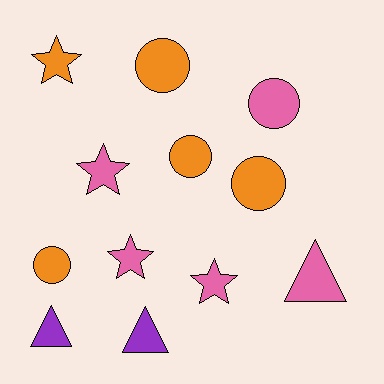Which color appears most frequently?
Pink, with 5 objects.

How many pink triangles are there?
There is 1 pink triangle.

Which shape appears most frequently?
Circle, with 5 objects.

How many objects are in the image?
There are 12 objects.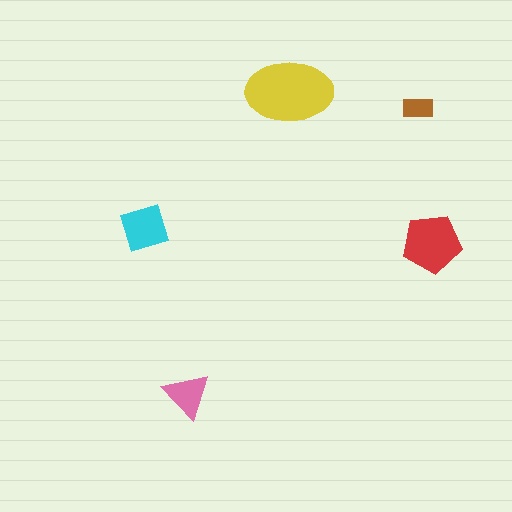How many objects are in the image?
There are 5 objects in the image.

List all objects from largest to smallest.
The yellow ellipse, the red pentagon, the cyan square, the pink triangle, the brown rectangle.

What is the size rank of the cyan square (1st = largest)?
3rd.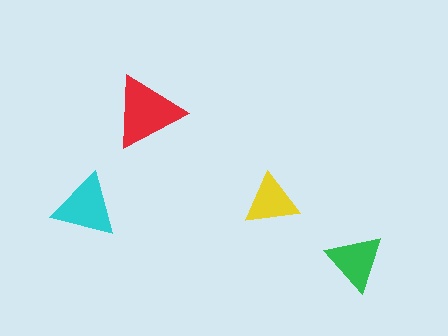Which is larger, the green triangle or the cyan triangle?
The cyan one.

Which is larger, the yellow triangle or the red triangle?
The red one.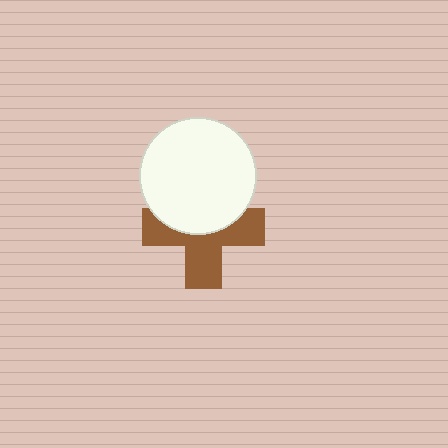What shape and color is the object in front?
The object in front is a white circle.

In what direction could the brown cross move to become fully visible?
The brown cross could move down. That would shift it out from behind the white circle entirely.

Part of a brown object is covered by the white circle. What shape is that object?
It is a cross.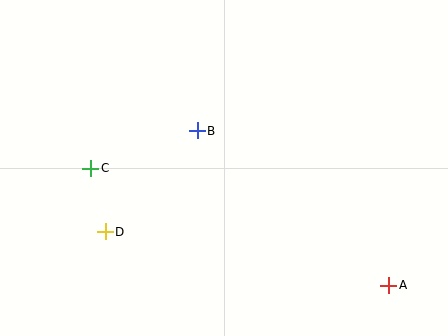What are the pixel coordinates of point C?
Point C is at (91, 168).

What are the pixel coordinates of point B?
Point B is at (197, 131).